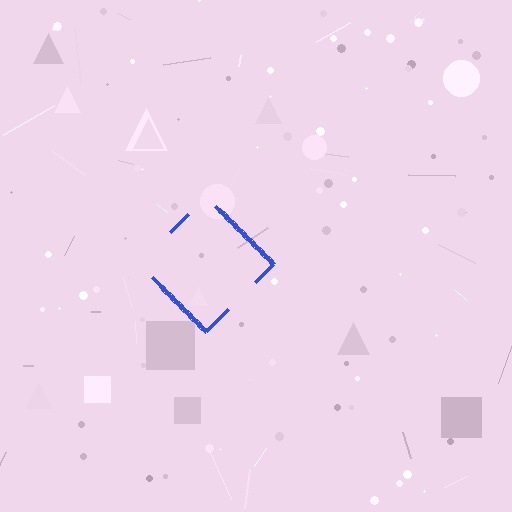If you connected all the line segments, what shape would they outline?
They would outline a diamond.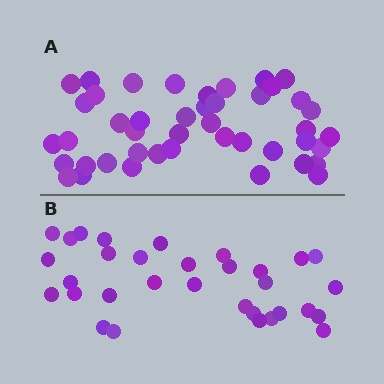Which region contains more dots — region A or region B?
Region A (the top region) has more dots.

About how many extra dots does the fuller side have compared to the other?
Region A has roughly 12 or so more dots than region B.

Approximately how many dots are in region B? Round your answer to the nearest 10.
About 30 dots. (The exact count is 32, which rounds to 30.)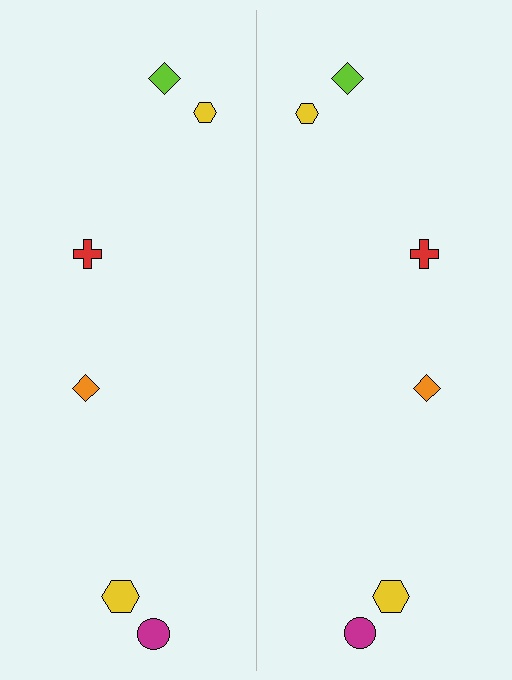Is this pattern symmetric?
Yes, this pattern has bilateral (reflection) symmetry.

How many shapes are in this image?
There are 12 shapes in this image.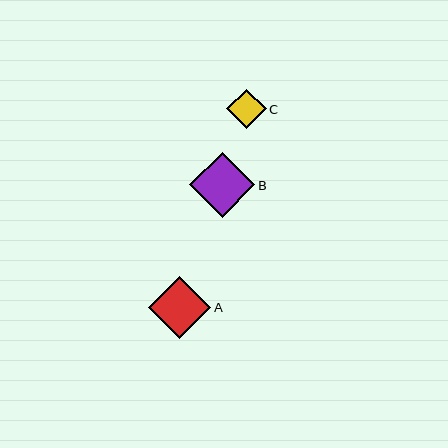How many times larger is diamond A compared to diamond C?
Diamond A is approximately 1.6 times the size of diamond C.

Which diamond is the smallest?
Diamond C is the smallest with a size of approximately 40 pixels.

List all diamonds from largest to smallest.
From largest to smallest: B, A, C.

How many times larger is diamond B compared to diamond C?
Diamond B is approximately 1.6 times the size of diamond C.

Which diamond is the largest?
Diamond B is the largest with a size of approximately 65 pixels.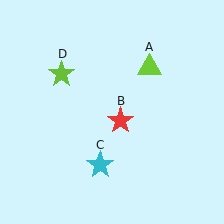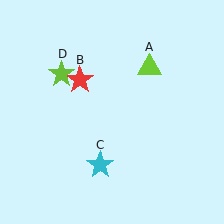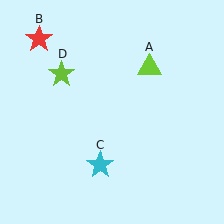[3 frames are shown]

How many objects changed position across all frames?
1 object changed position: red star (object B).